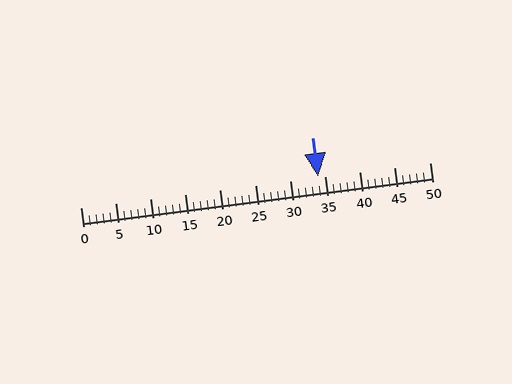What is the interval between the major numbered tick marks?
The major tick marks are spaced 5 units apart.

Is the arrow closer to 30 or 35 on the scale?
The arrow is closer to 35.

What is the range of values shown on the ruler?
The ruler shows values from 0 to 50.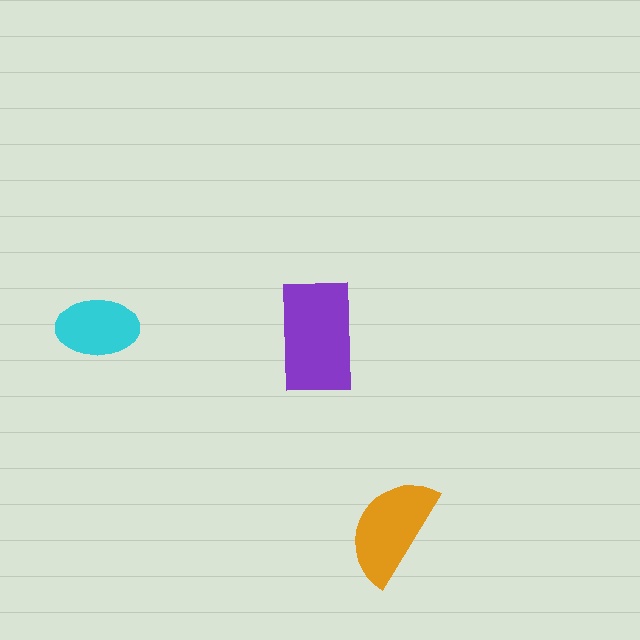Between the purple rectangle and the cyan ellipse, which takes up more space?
The purple rectangle.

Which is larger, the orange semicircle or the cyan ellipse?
The orange semicircle.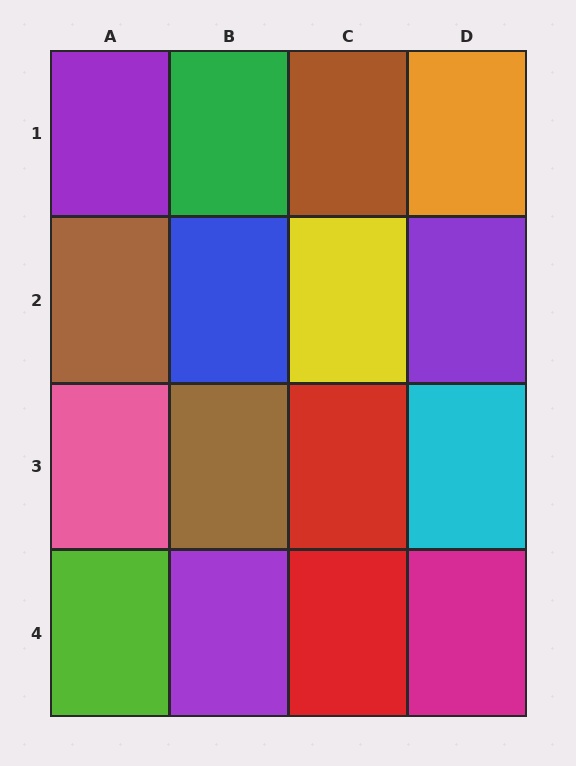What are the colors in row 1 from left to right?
Purple, green, brown, orange.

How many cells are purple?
3 cells are purple.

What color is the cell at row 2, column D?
Purple.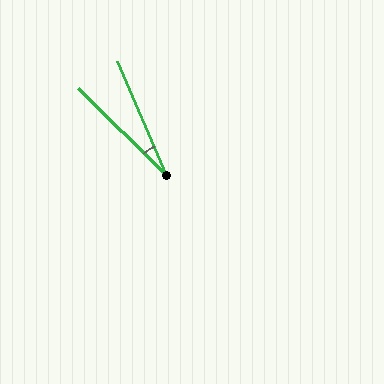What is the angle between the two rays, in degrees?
Approximately 22 degrees.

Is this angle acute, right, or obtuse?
It is acute.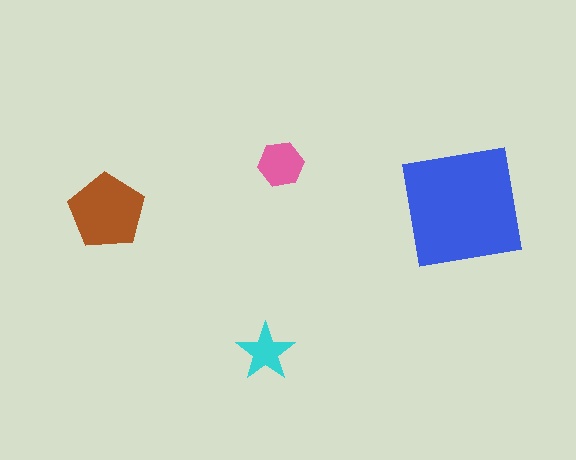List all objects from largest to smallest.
The blue square, the brown pentagon, the pink hexagon, the cyan star.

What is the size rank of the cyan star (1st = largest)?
4th.